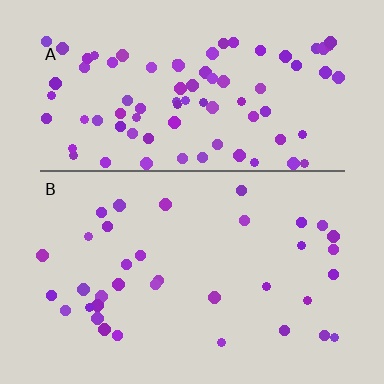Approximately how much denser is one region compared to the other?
Approximately 2.4× — region A over region B.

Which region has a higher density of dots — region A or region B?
A (the top).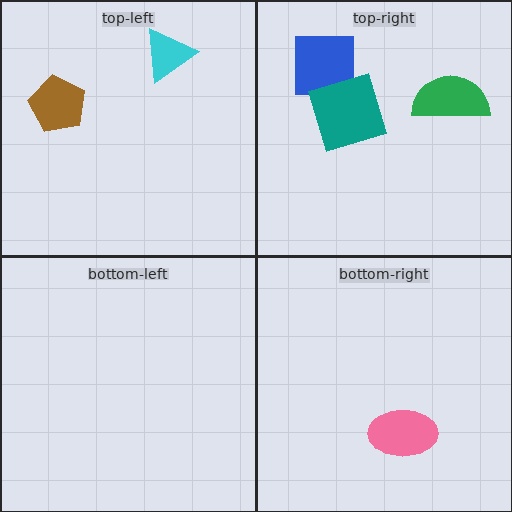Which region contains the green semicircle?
The top-right region.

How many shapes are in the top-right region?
3.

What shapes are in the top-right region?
The blue square, the green semicircle, the teal diamond.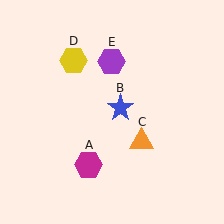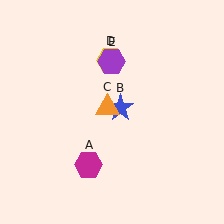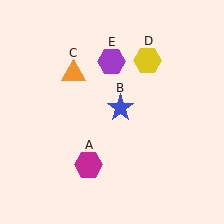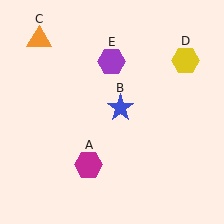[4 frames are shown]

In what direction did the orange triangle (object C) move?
The orange triangle (object C) moved up and to the left.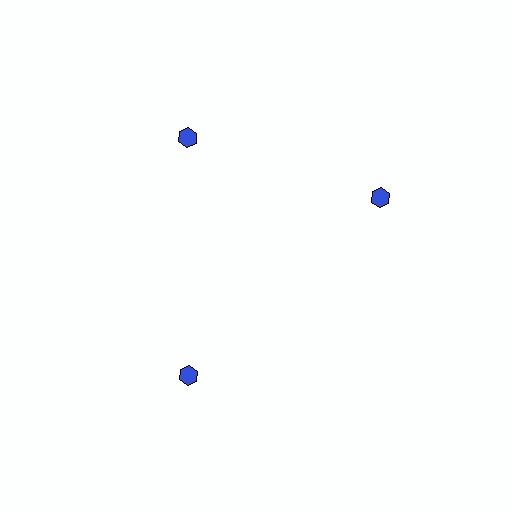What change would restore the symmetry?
The symmetry would be restored by rotating it back into even spacing with its neighbors so that all 3 hexagons sit at equal angles and equal distance from the center.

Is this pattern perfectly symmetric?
No. The 3 blue hexagons are arranged in a ring, but one element near the 3 o'clock position is rotated out of alignment along the ring, breaking the 3-fold rotational symmetry.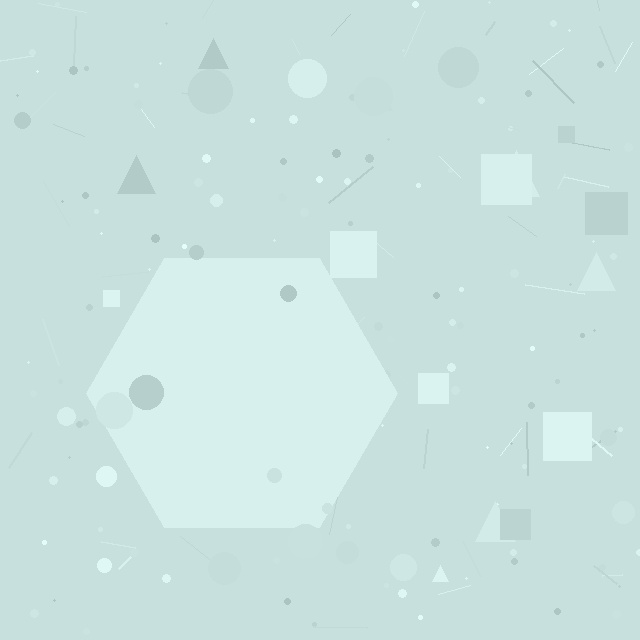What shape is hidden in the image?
A hexagon is hidden in the image.